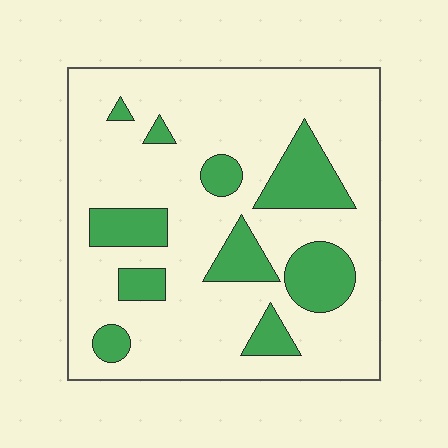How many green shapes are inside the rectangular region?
10.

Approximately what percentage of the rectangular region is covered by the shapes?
Approximately 20%.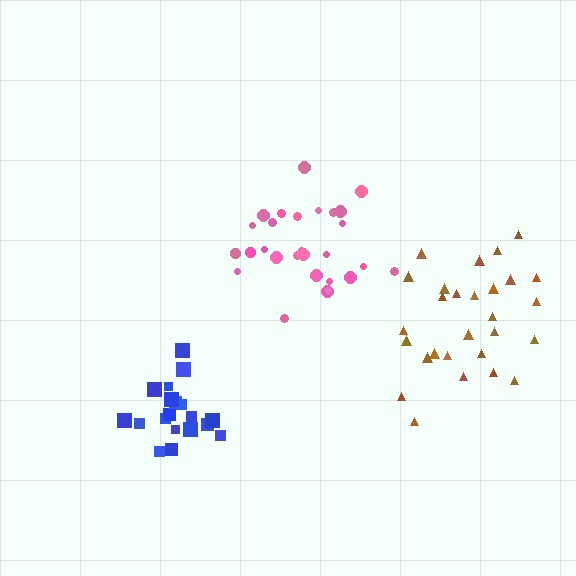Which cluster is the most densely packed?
Blue.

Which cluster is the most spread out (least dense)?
Brown.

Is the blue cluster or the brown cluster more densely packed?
Blue.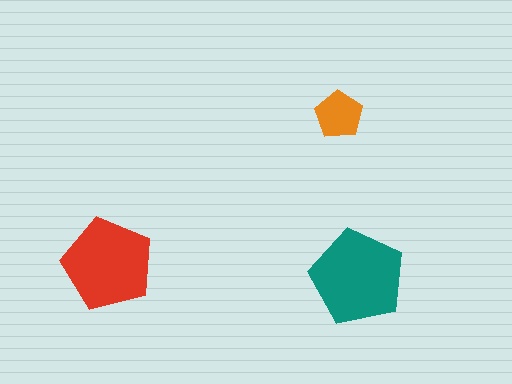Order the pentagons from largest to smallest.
the teal one, the red one, the orange one.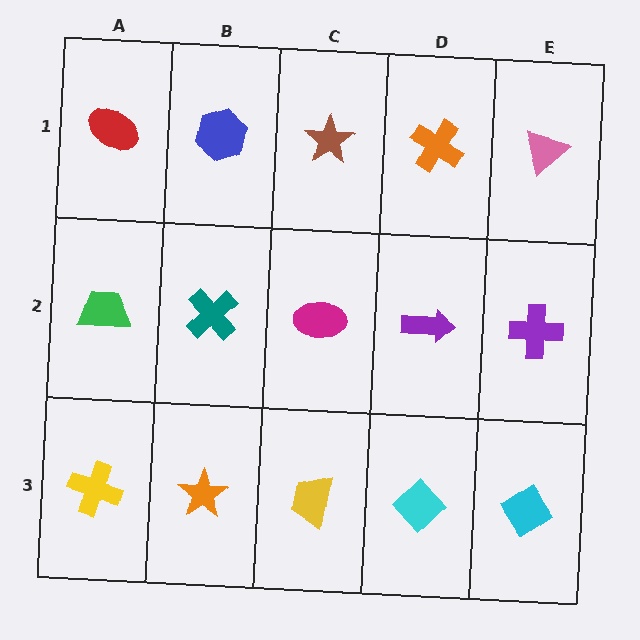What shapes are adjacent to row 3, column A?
A green trapezoid (row 2, column A), an orange star (row 3, column B).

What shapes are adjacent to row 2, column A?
A red ellipse (row 1, column A), a yellow cross (row 3, column A), a teal cross (row 2, column B).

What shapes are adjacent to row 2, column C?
A brown star (row 1, column C), a yellow trapezoid (row 3, column C), a teal cross (row 2, column B), a purple arrow (row 2, column D).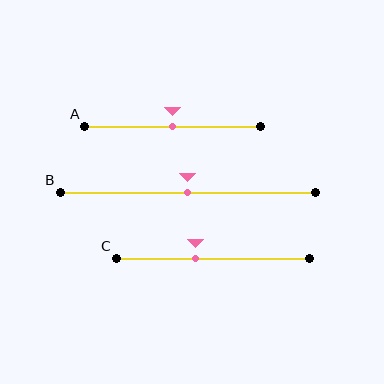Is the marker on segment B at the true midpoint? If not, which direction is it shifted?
Yes, the marker on segment B is at the true midpoint.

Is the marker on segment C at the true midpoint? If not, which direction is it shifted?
No, the marker on segment C is shifted to the left by about 9% of the segment length.